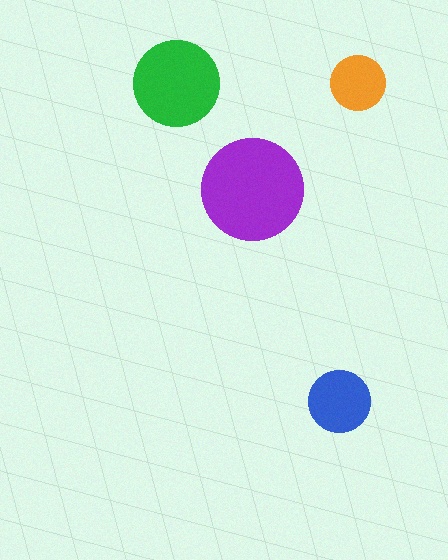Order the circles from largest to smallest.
the purple one, the green one, the blue one, the orange one.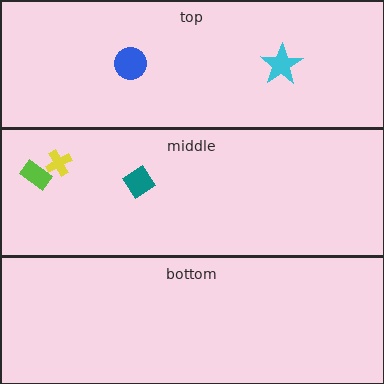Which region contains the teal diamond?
The middle region.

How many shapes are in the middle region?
3.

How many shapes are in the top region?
2.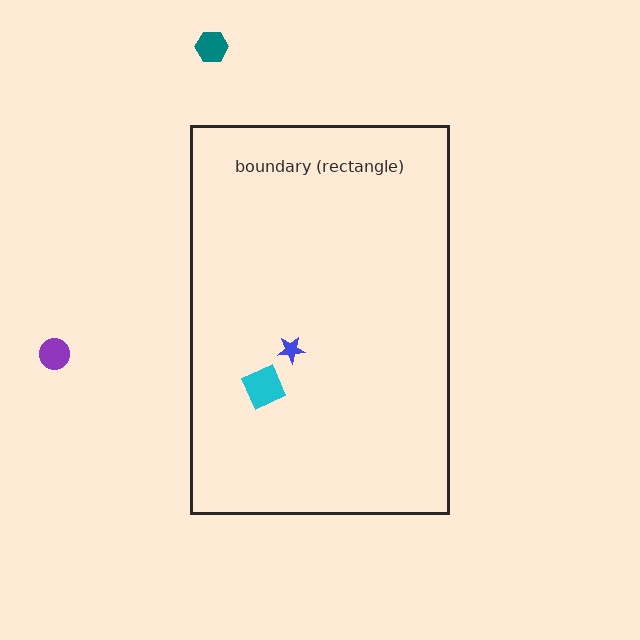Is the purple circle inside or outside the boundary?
Outside.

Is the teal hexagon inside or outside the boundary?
Outside.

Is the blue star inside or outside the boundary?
Inside.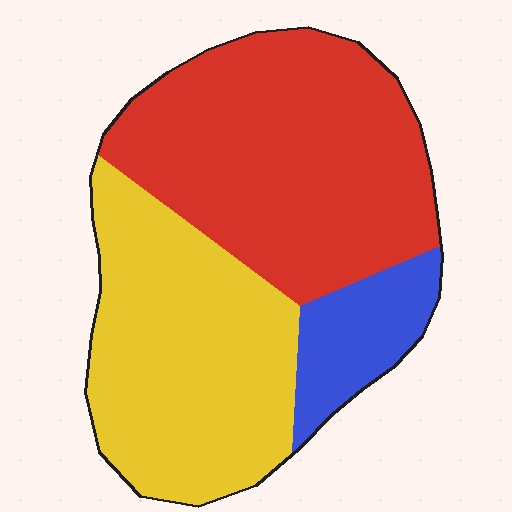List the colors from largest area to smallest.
From largest to smallest: red, yellow, blue.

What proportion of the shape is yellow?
Yellow takes up about two fifths (2/5) of the shape.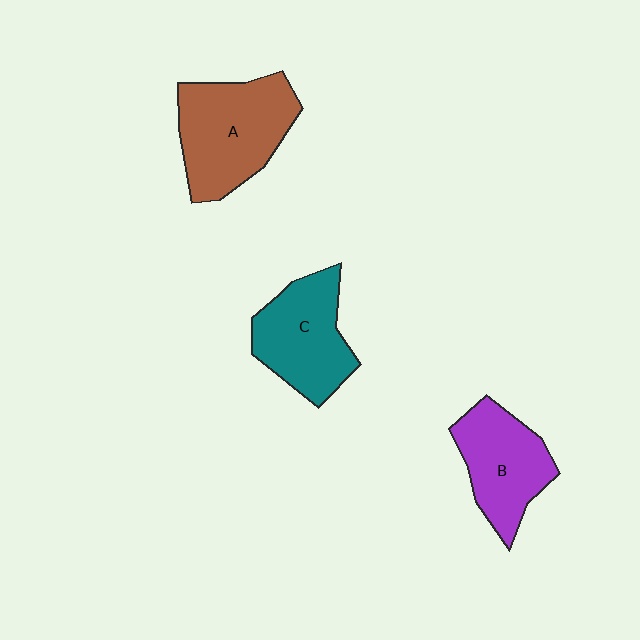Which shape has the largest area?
Shape A (brown).